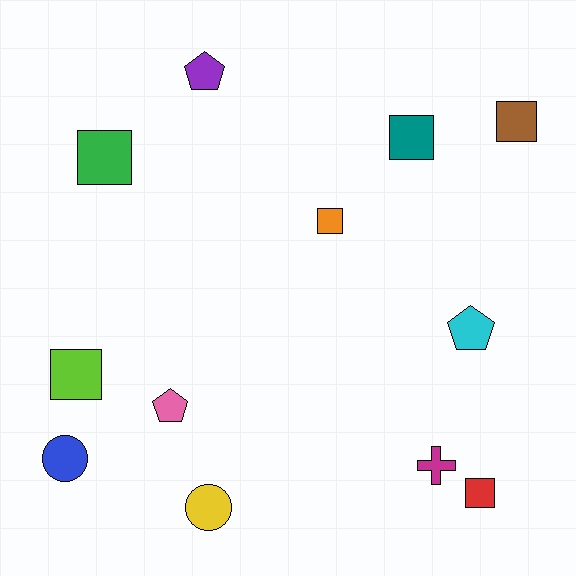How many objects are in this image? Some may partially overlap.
There are 12 objects.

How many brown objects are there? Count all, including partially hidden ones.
There is 1 brown object.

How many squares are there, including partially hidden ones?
There are 6 squares.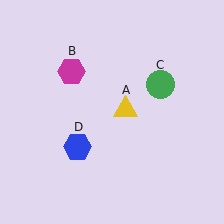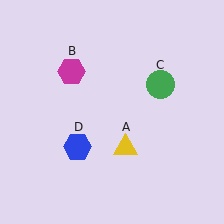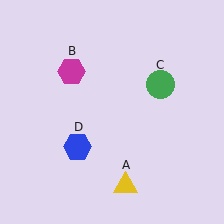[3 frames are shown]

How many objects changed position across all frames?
1 object changed position: yellow triangle (object A).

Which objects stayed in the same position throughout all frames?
Magenta hexagon (object B) and green circle (object C) and blue hexagon (object D) remained stationary.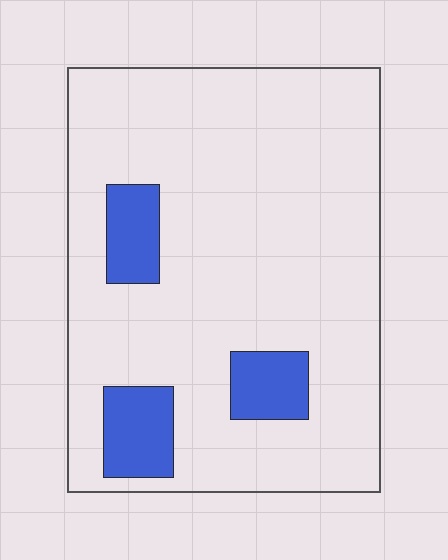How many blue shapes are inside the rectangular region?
3.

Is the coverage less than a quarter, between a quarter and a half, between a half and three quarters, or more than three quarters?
Less than a quarter.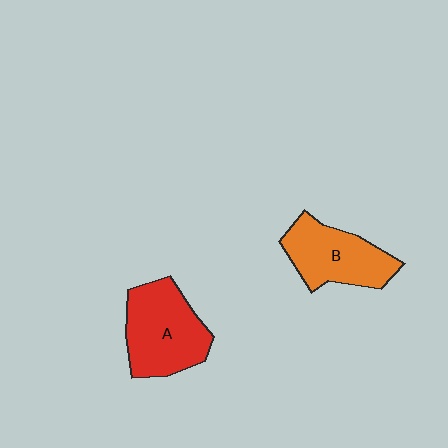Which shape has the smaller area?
Shape B (orange).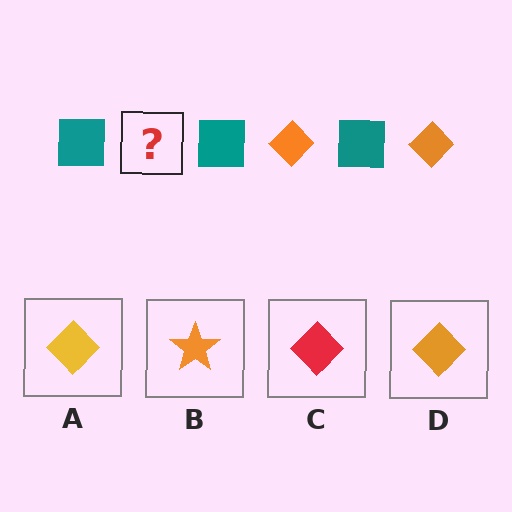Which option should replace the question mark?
Option D.